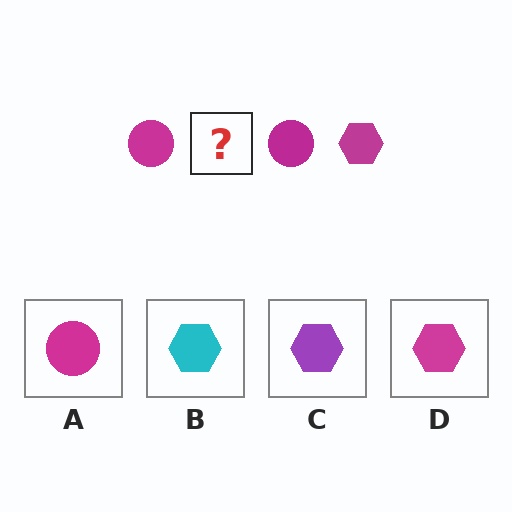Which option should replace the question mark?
Option D.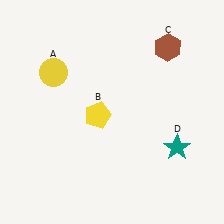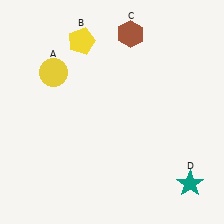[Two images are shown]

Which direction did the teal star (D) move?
The teal star (D) moved down.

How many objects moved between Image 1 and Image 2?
3 objects moved between the two images.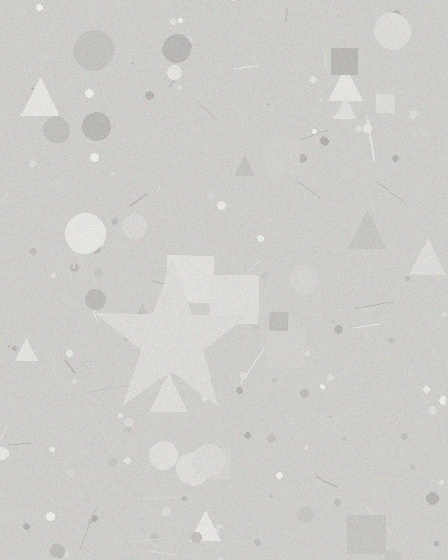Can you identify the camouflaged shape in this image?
The camouflaged shape is a star.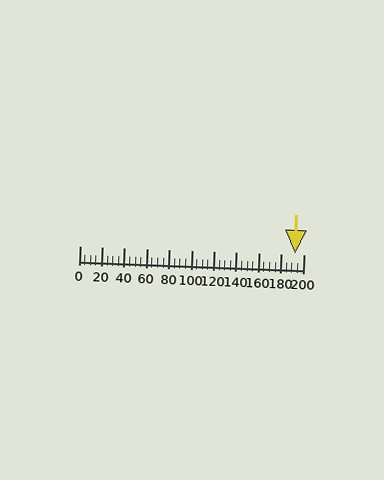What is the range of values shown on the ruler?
The ruler shows values from 0 to 200.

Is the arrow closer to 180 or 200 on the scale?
The arrow is closer to 200.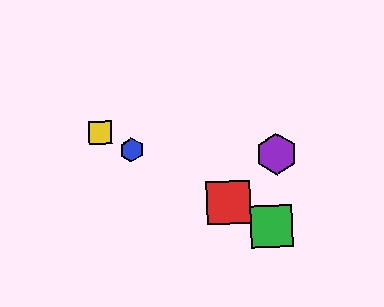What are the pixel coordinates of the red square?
The red square is at (228, 203).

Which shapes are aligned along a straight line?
The red square, the blue hexagon, the green square, the yellow square are aligned along a straight line.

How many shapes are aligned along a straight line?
4 shapes (the red square, the blue hexagon, the green square, the yellow square) are aligned along a straight line.